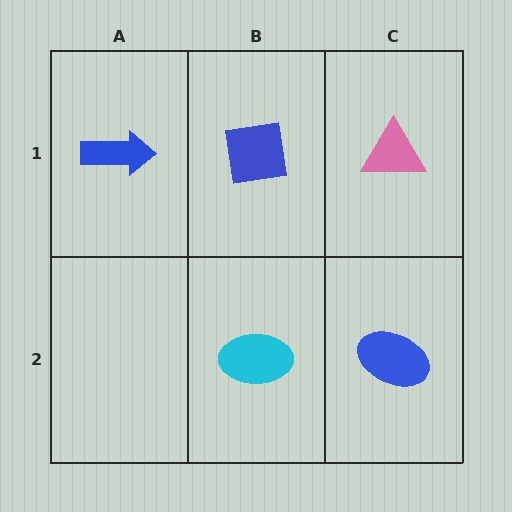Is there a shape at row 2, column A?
No, that cell is empty.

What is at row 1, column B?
A blue square.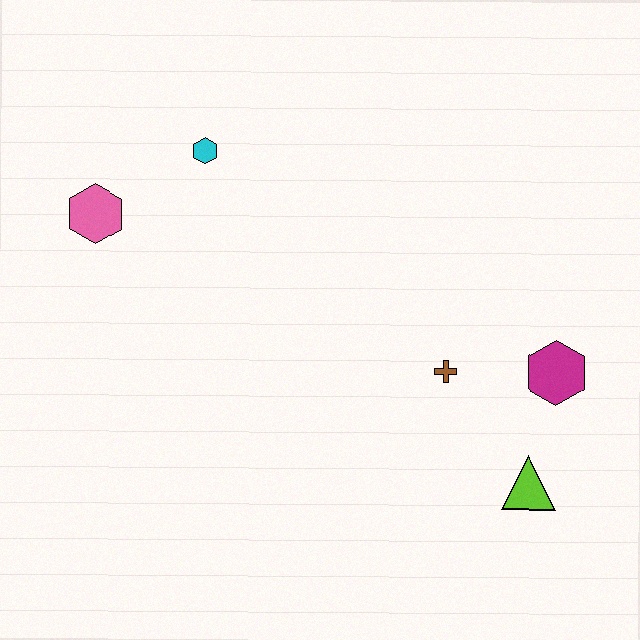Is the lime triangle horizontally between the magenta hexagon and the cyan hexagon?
Yes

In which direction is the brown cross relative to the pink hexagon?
The brown cross is to the right of the pink hexagon.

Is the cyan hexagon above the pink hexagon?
Yes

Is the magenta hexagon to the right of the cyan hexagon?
Yes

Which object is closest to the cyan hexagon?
The pink hexagon is closest to the cyan hexagon.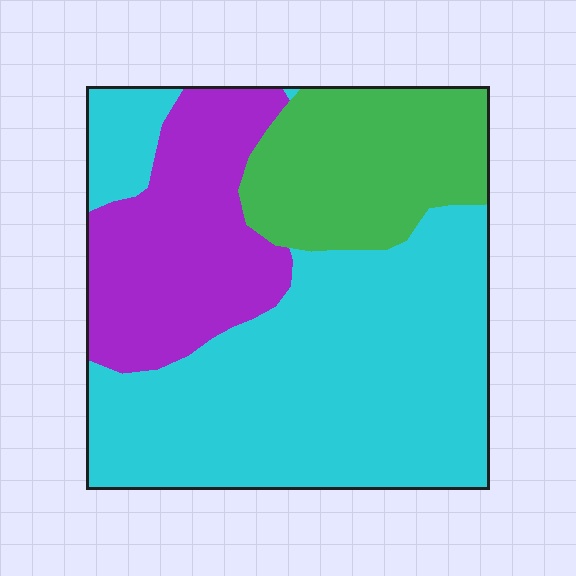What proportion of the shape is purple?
Purple covers 24% of the shape.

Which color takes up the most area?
Cyan, at roughly 55%.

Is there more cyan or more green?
Cyan.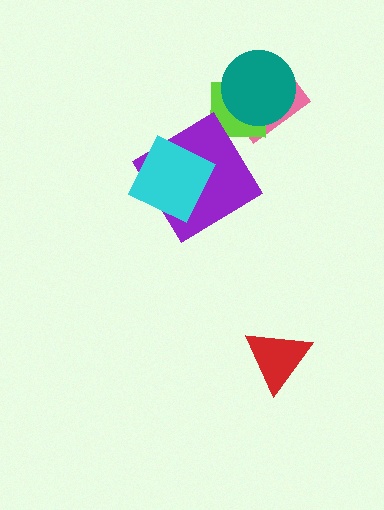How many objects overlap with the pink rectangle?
2 objects overlap with the pink rectangle.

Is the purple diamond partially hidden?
Yes, it is partially covered by another shape.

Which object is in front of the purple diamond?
The cyan square is in front of the purple diamond.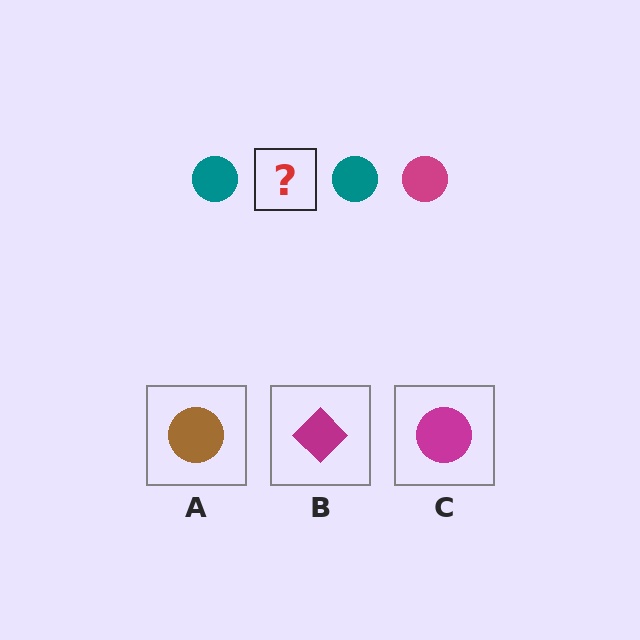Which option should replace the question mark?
Option C.